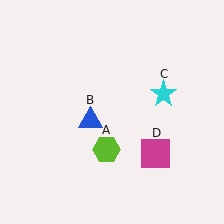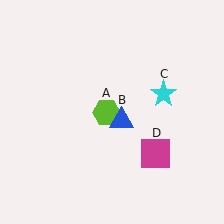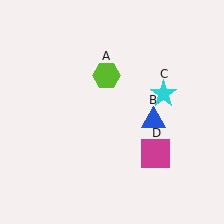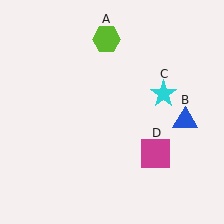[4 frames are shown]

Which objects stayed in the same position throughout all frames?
Cyan star (object C) and magenta square (object D) remained stationary.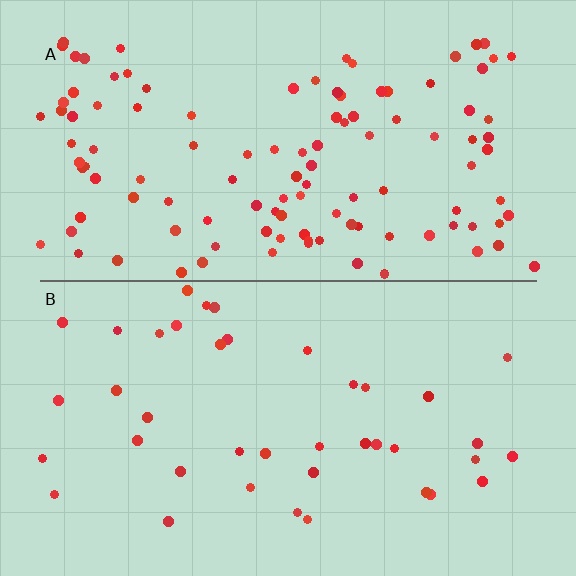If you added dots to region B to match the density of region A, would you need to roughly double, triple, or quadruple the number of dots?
Approximately triple.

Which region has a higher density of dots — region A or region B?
A (the top).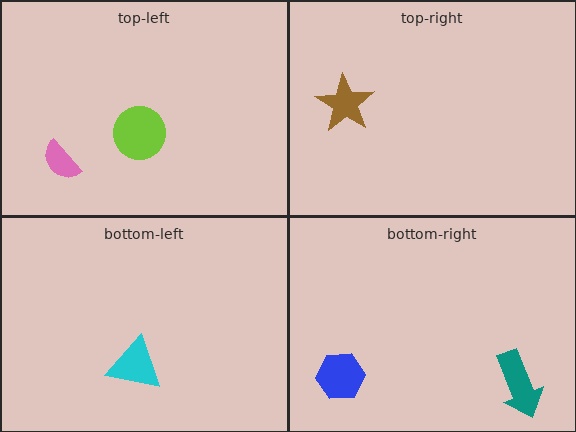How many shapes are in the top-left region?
2.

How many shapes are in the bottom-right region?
2.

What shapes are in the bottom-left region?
The cyan triangle.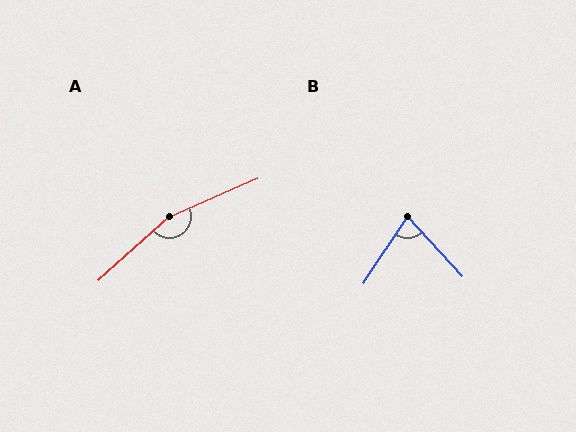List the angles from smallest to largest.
B (76°), A (161°).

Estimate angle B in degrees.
Approximately 76 degrees.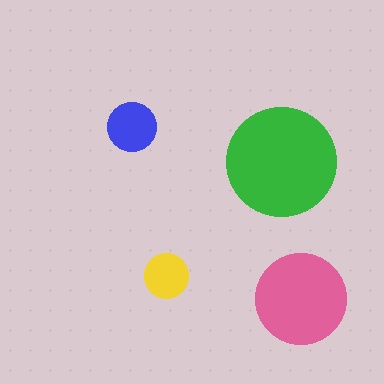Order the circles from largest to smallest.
the green one, the pink one, the blue one, the yellow one.